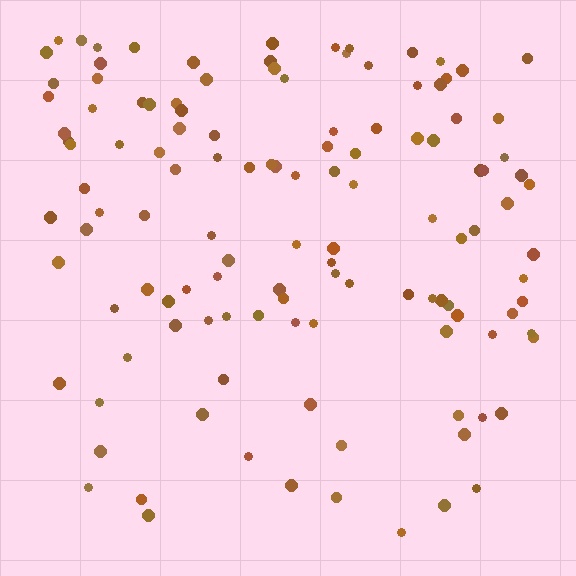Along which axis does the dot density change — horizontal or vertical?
Vertical.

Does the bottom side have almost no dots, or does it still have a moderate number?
Still a moderate number, just noticeably fewer than the top.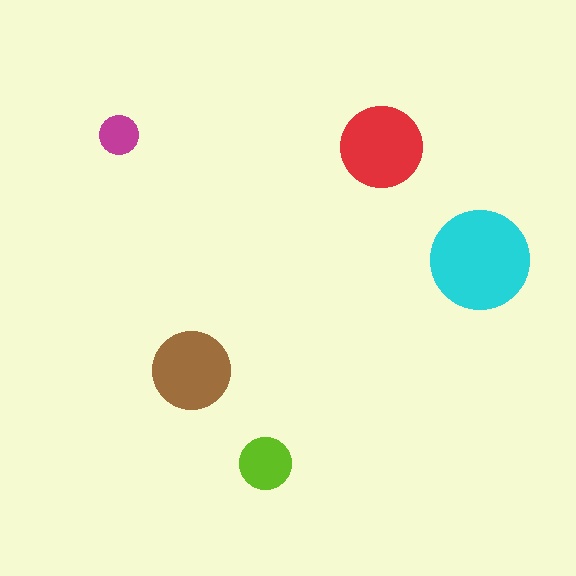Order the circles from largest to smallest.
the cyan one, the red one, the brown one, the lime one, the magenta one.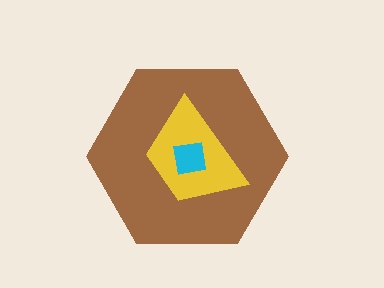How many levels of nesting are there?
3.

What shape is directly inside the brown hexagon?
The yellow trapezoid.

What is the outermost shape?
The brown hexagon.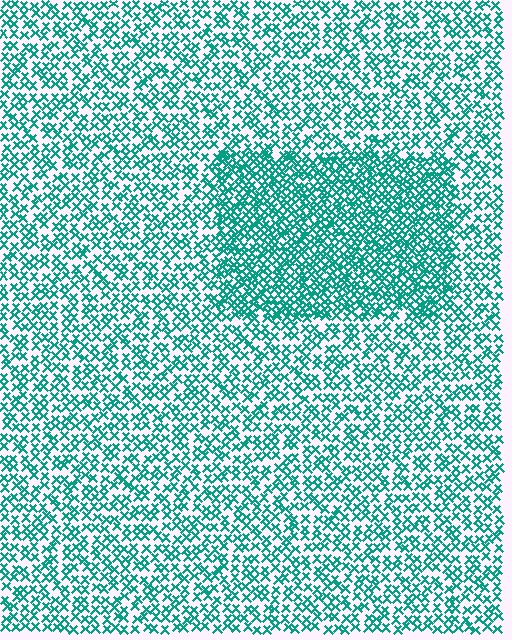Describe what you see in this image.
The image contains small teal elements arranged at two different densities. A rectangle-shaped region is visible where the elements are more densely packed than the surrounding area.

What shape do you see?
I see a rectangle.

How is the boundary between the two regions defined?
The boundary is defined by a change in element density (approximately 1.8x ratio). All elements are the same color, size, and shape.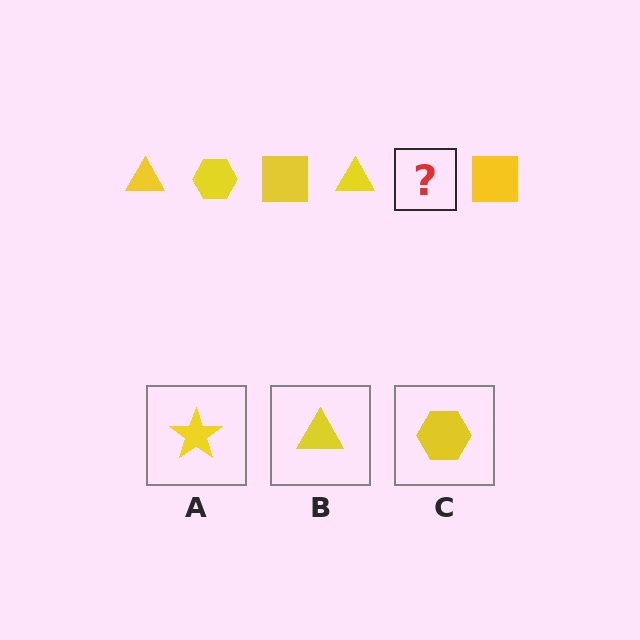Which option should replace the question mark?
Option C.